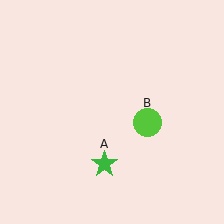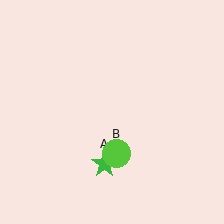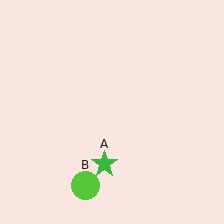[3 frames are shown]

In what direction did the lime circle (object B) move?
The lime circle (object B) moved down and to the left.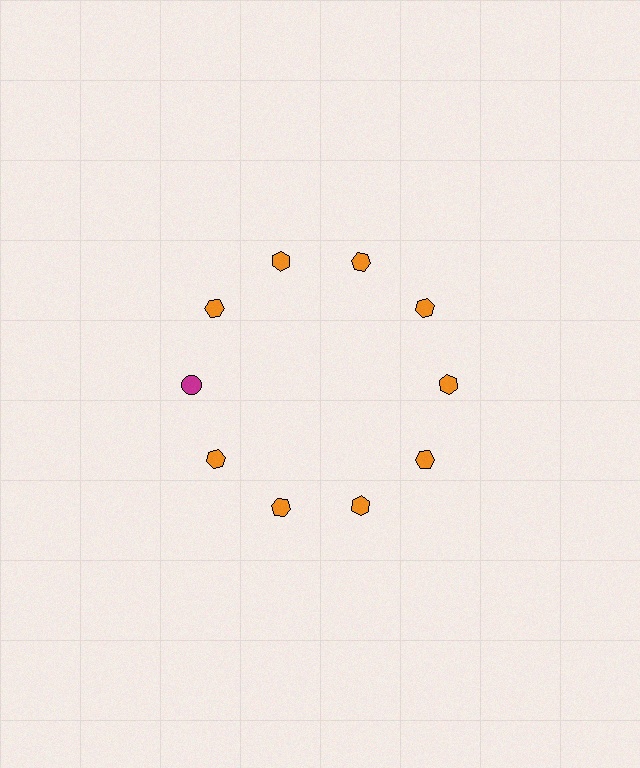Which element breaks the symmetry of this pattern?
The magenta circle at roughly the 9 o'clock position breaks the symmetry. All other shapes are orange hexagons.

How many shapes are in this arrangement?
There are 10 shapes arranged in a ring pattern.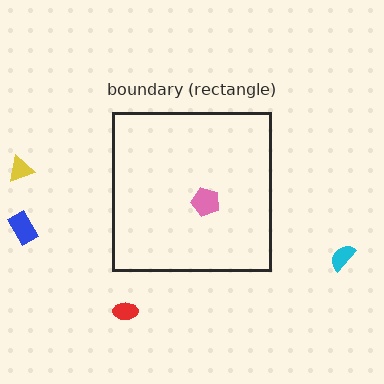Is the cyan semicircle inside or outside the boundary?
Outside.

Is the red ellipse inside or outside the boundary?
Outside.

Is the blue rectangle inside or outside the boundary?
Outside.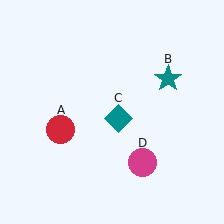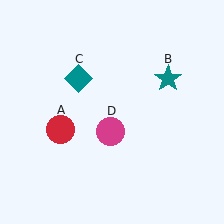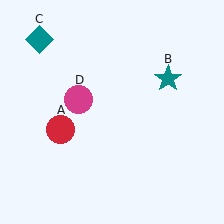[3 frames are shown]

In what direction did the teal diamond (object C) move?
The teal diamond (object C) moved up and to the left.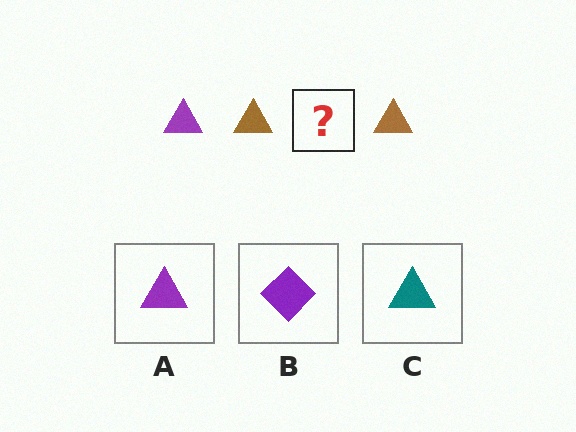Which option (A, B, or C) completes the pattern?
A.